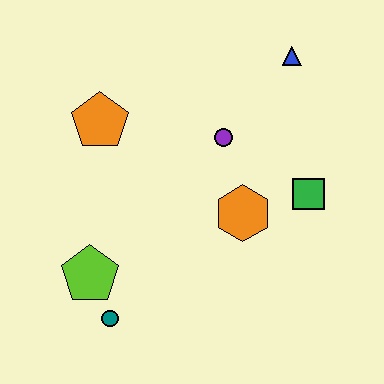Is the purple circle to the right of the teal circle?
Yes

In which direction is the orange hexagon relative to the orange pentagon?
The orange hexagon is to the right of the orange pentagon.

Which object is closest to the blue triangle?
The purple circle is closest to the blue triangle.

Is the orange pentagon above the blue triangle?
No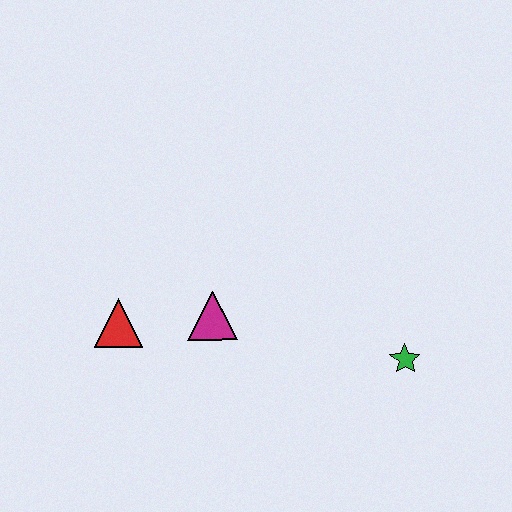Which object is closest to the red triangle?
The magenta triangle is closest to the red triangle.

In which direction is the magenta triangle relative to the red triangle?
The magenta triangle is to the right of the red triangle.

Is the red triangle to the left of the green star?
Yes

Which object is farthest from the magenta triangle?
The green star is farthest from the magenta triangle.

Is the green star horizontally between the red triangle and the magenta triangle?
No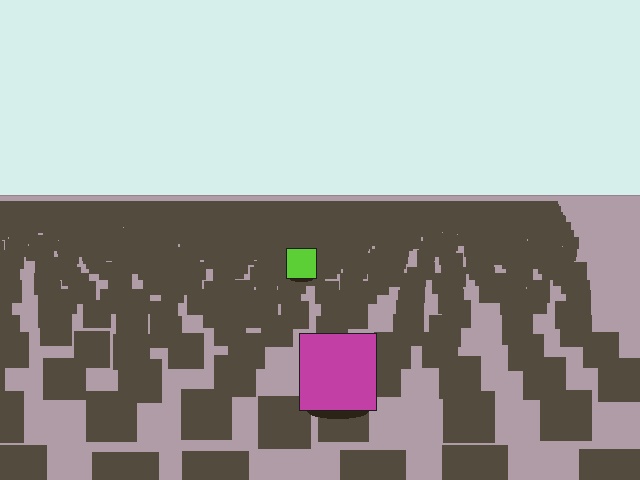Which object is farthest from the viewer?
The lime square is farthest from the viewer. It appears smaller and the ground texture around it is denser.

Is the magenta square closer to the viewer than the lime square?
Yes. The magenta square is closer — you can tell from the texture gradient: the ground texture is coarser near it.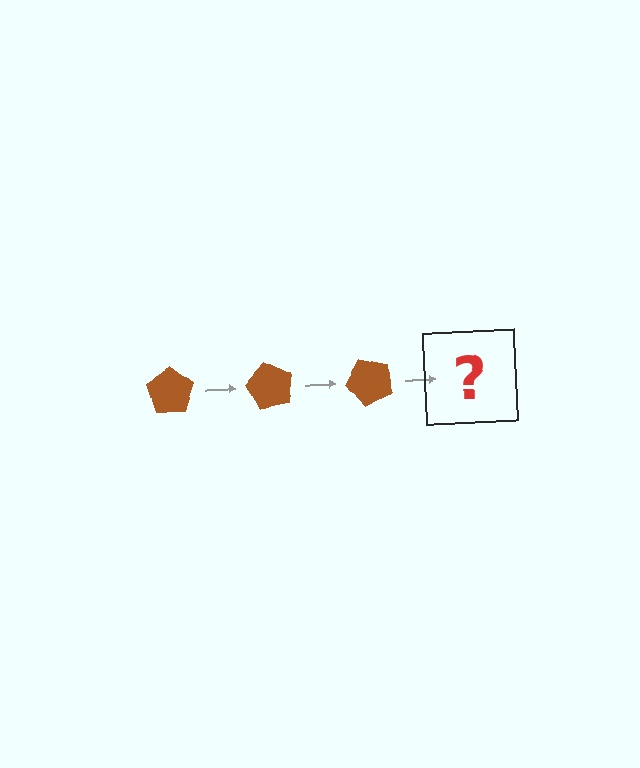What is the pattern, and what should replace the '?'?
The pattern is that the pentagon rotates 60 degrees each step. The '?' should be a brown pentagon rotated 180 degrees.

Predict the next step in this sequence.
The next step is a brown pentagon rotated 180 degrees.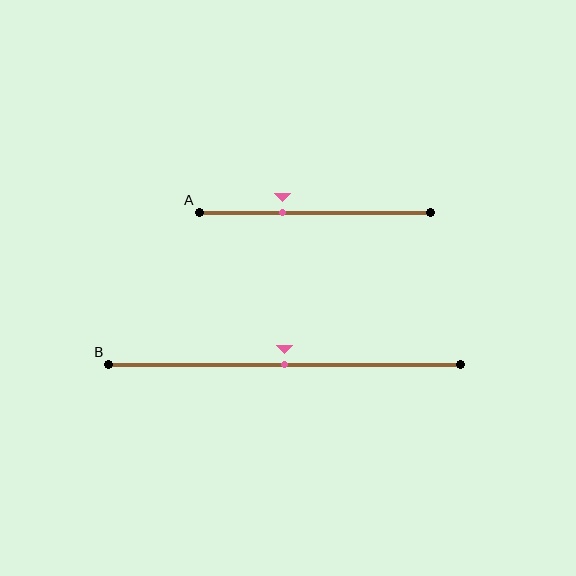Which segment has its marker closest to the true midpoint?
Segment B has its marker closest to the true midpoint.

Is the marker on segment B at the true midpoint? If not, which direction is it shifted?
Yes, the marker on segment B is at the true midpoint.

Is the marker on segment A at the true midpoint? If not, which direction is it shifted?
No, the marker on segment A is shifted to the left by about 14% of the segment length.